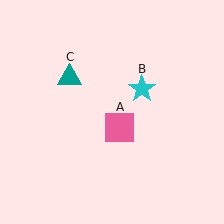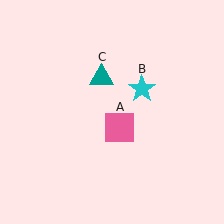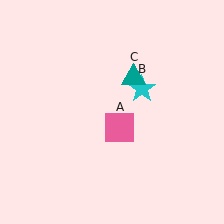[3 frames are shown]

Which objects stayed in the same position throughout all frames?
Pink square (object A) and cyan star (object B) remained stationary.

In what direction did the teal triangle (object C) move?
The teal triangle (object C) moved right.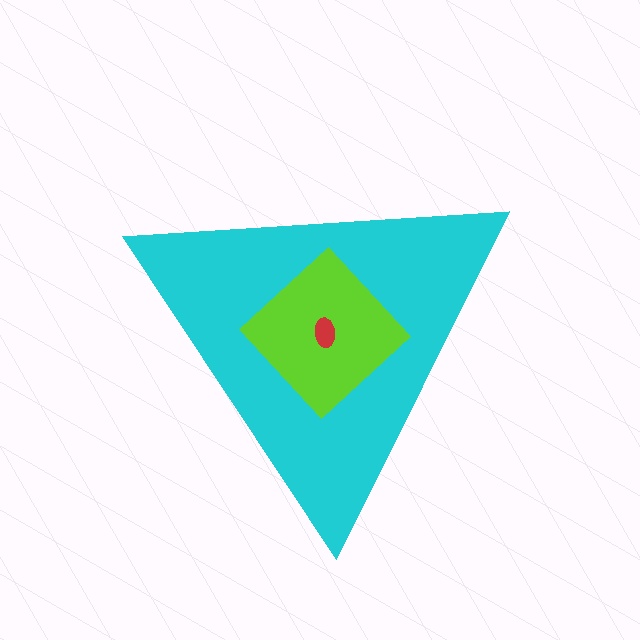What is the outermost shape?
The cyan triangle.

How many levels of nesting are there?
3.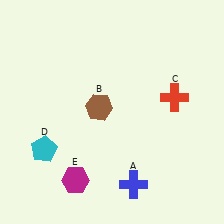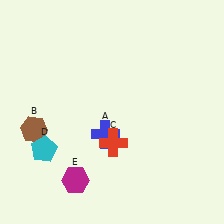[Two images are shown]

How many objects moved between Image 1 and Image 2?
3 objects moved between the two images.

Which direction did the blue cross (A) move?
The blue cross (A) moved up.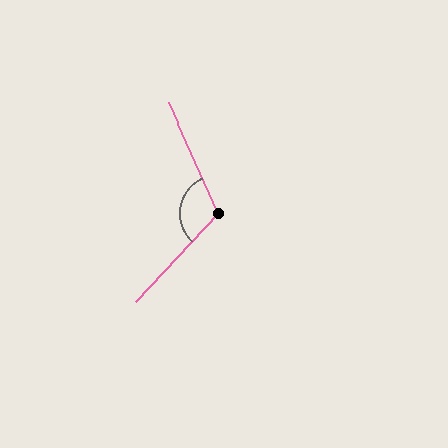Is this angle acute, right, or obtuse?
It is obtuse.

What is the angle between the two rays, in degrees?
Approximately 113 degrees.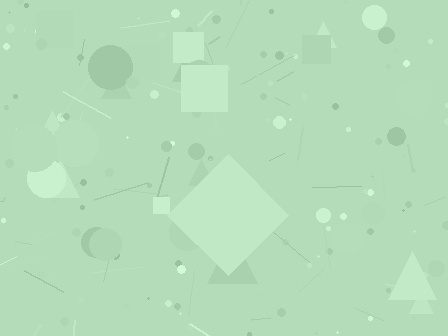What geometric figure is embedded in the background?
A diamond is embedded in the background.